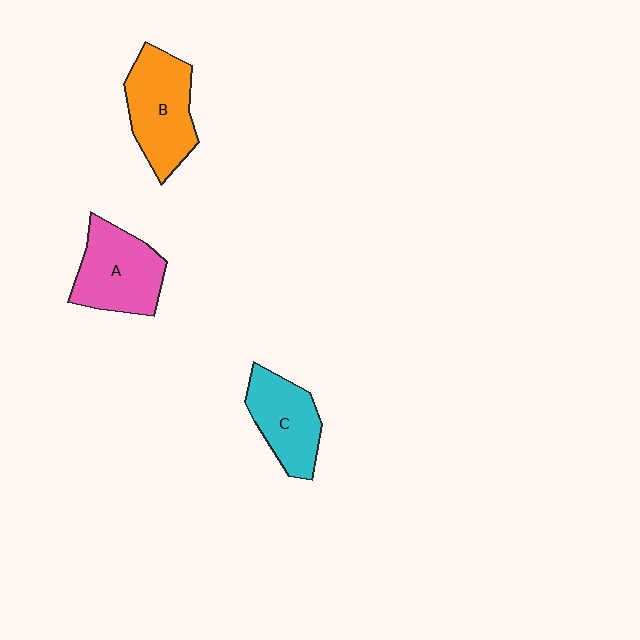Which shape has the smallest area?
Shape C (cyan).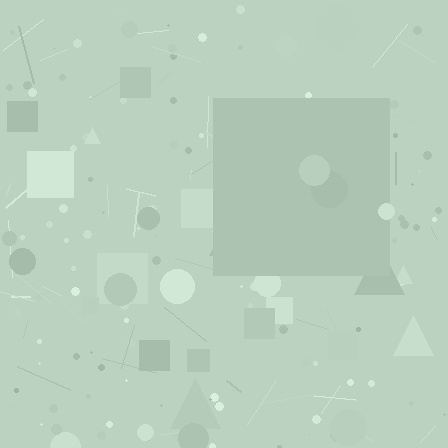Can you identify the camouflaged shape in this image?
The camouflaged shape is a square.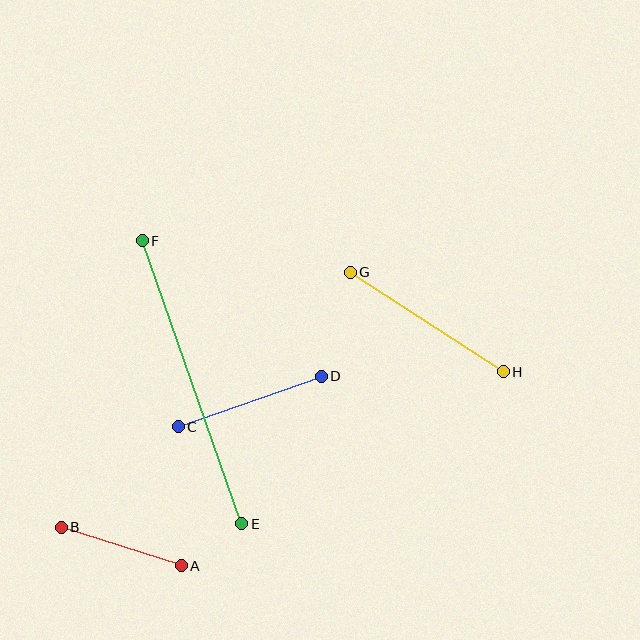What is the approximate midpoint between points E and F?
The midpoint is at approximately (192, 382) pixels.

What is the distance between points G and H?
The distance is approximately 183 pixels.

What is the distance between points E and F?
The distance is approximately 300 pixels.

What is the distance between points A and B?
The distance is approximately 126 pixels.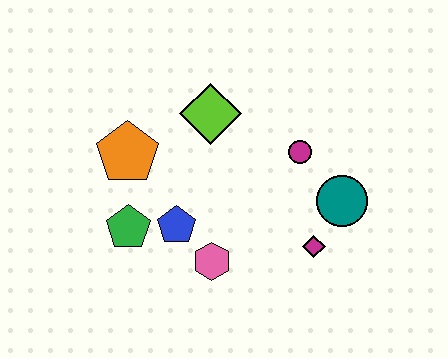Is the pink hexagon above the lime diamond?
No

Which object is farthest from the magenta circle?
The green pentagon is farthest from the magenta circle.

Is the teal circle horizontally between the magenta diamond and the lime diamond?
No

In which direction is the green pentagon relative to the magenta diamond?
The green pentagon is to the left of the magenta diamond.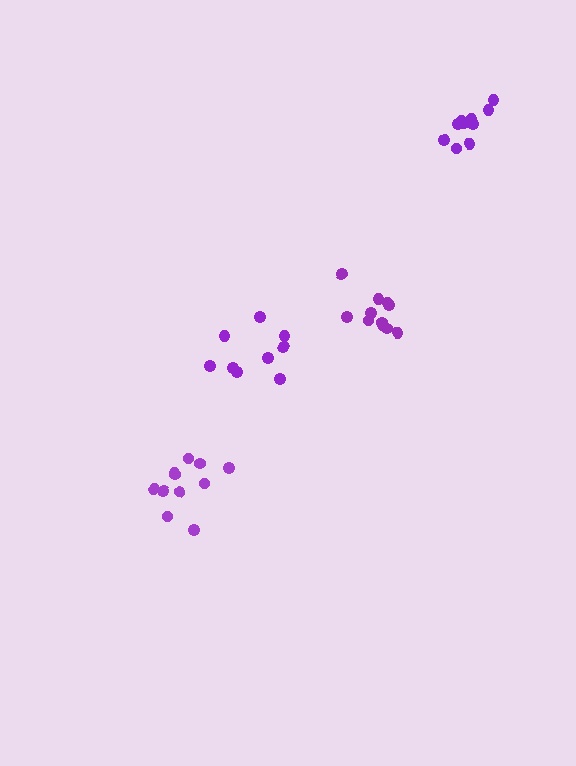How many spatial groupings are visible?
There are 4 spatial groupings.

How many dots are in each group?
Group 1: 11 dots, Group 2: 9 dots, Group 3: 11 dots, Group 4: 10 dots (41 total).